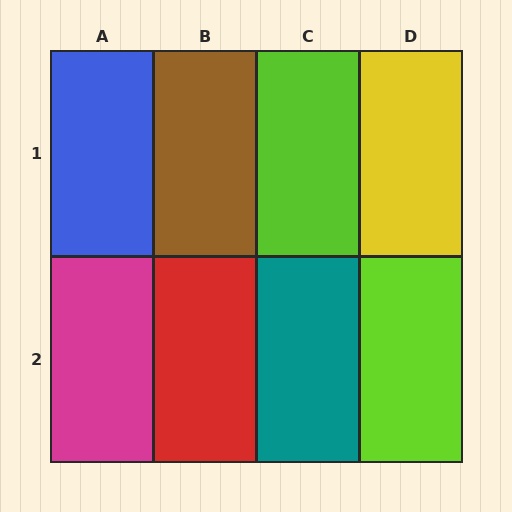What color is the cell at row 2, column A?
Magenta.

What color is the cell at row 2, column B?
Red.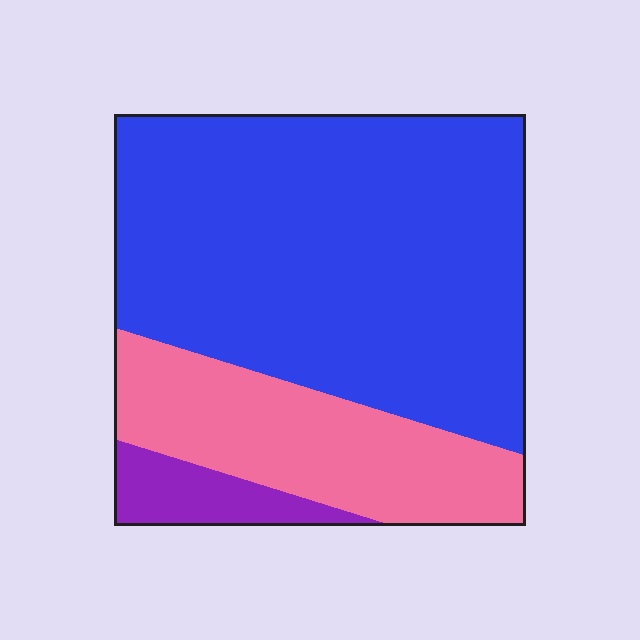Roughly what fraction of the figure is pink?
Pink covers about 25% of the figure.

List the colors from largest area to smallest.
From largest to smallest: blue, pink, purple.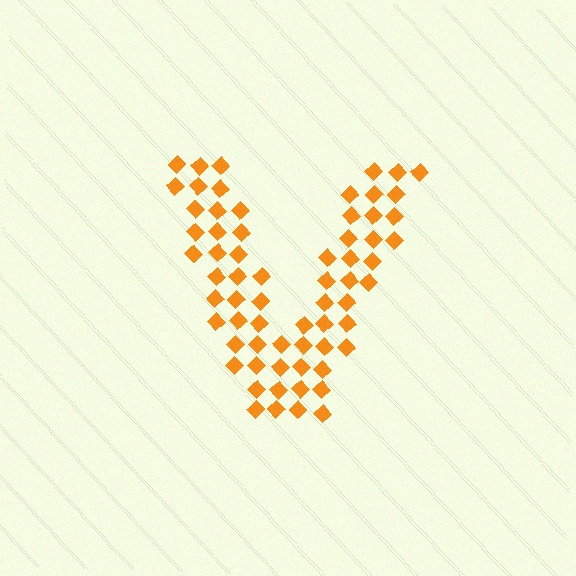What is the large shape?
The large shape is the letter V.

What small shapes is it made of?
It is made of small diamonds.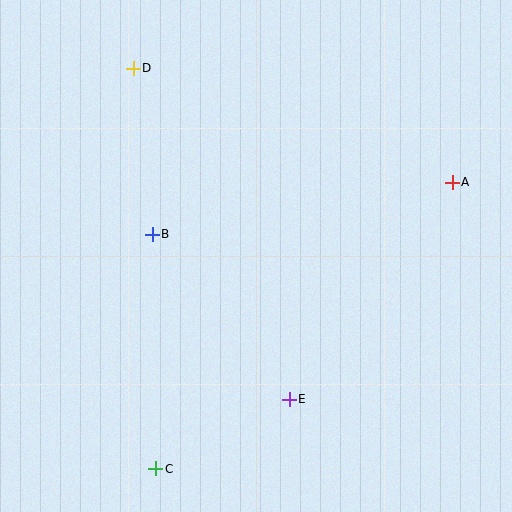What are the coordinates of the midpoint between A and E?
The midpoint between A and E is at (371, 291).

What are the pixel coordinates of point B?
Point B is at (152, 234).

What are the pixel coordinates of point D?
Point D is at (133, 68).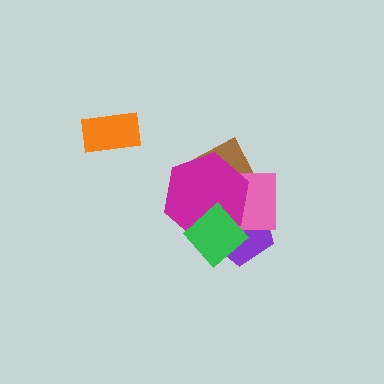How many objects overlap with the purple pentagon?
4 objects overlap with the purple pentagon.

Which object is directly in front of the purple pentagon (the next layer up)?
The brown rectangle is directly in front of the purple pentagon.